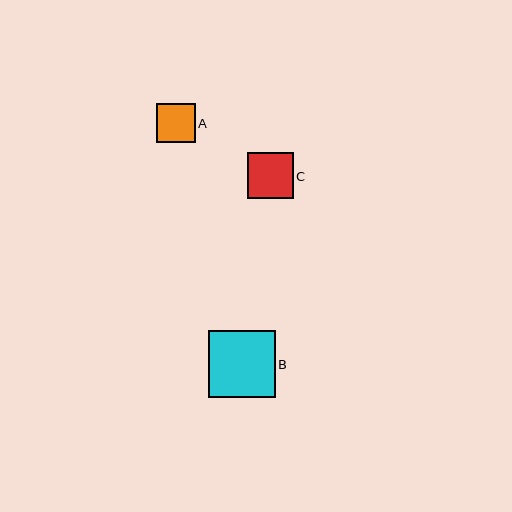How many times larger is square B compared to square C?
Square B is approximately 1.4 times the size of square C.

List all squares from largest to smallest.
From largest to smallest: B, C, A.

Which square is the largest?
Square B is the largest with a size of approximately 67 pixels.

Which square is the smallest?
Square A is the smallest with a size of approximately 39 pixels.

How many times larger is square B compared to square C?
Square B is approximately 1.4 times the size of square C.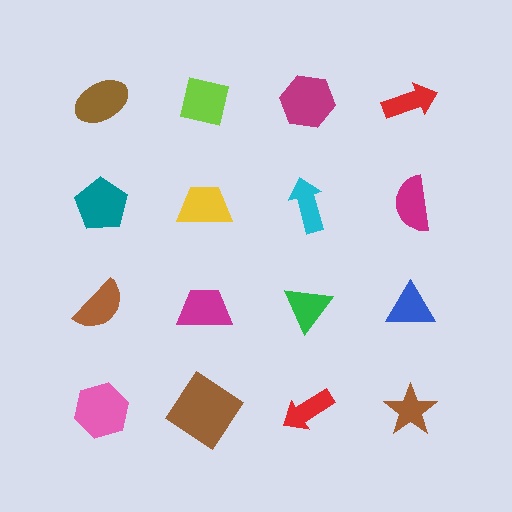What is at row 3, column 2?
A magenta trapezoid.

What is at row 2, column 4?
A magenta semicircle.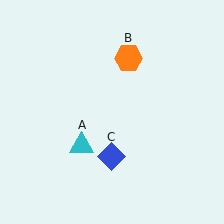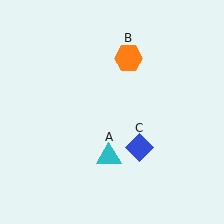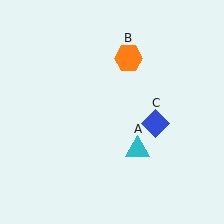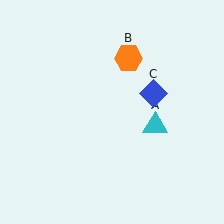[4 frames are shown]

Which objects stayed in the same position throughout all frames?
Orange hexagon (object B) remained stationary.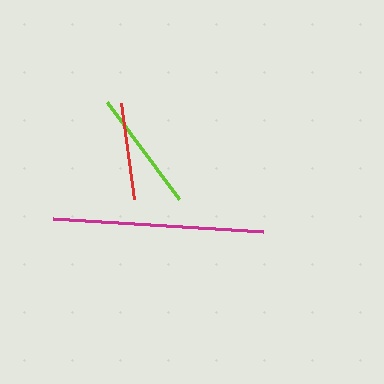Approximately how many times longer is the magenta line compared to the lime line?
The magenta line is approximately 1.7 times the length of the lime line.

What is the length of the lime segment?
The lime segment is approximately 121 pixels long.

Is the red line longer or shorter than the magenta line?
The magenta line is longer than the red line.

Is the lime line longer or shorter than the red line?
The lime line is longer than the red line.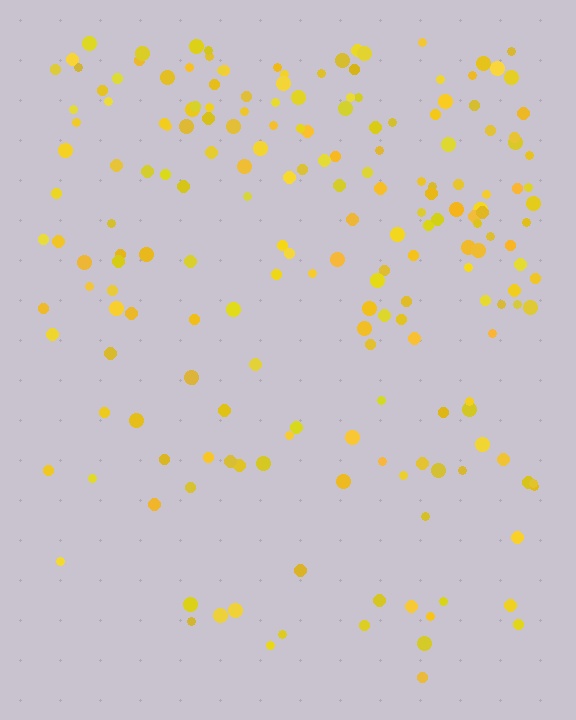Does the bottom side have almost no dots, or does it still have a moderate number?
Still a moderate number, just noticeably fewer than the top.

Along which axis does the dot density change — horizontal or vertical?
Vertical.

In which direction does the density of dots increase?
From bottom to top, with the top side densest.